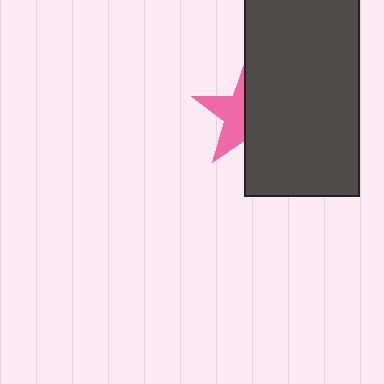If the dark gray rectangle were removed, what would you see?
You would see the complete pink star.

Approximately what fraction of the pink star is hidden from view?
Roughly 57% of the pink star is hidden behind the dark gray rectangle.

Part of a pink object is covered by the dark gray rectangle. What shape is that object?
It is a star.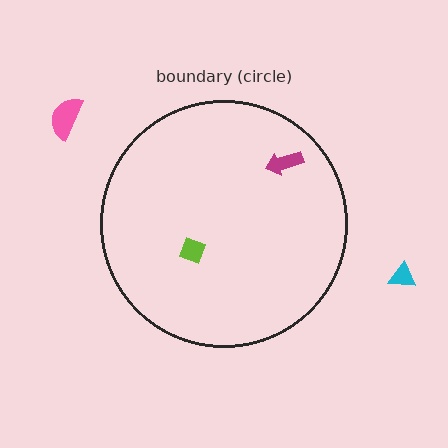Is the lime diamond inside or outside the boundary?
Inside.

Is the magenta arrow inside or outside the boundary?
Inside.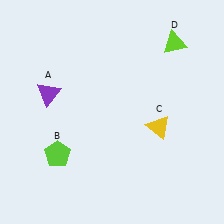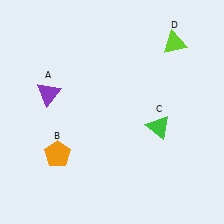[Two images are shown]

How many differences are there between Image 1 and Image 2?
There are 2 differences between the two images.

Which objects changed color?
B changed from lime to orange. C changed from yellow to green.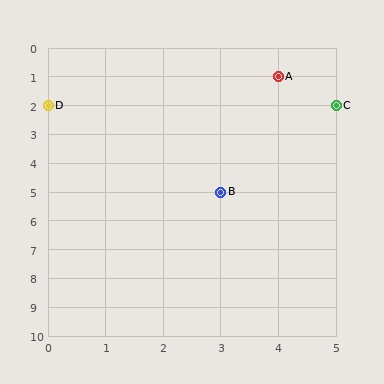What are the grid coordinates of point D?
Point D is at grid coordinates (0, 2).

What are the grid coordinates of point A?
Point A is at grid coordinates (4, 1).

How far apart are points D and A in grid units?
Points D and A are 4 columns and 1 row apart (about 4.1 grid units diagonally).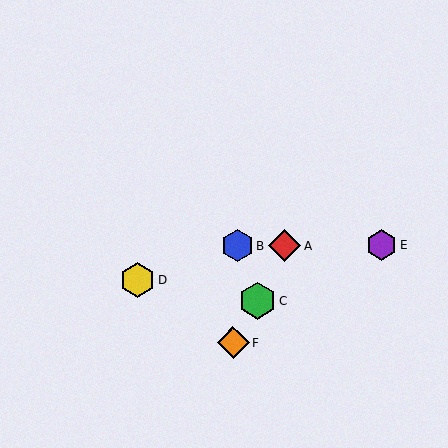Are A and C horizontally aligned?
No, A is at y≈246 and C is at y≈300.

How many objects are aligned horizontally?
3 objects (A, B, E) are aligned horizontally.